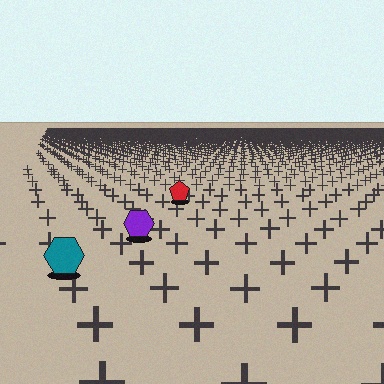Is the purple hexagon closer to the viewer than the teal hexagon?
No. The teal hexagon is closer — you can tell from the texture gradient: the ground texture is coarser near it.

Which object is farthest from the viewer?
The red pentagon is farthest from the viewer. It appears smaller and the ground texture around it is denser.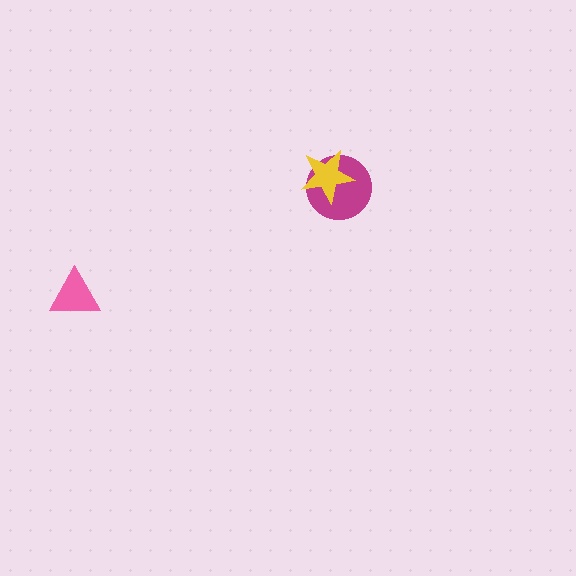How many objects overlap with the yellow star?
1 object overlaps with the yellow star.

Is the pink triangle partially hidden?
No, no other shape covers it.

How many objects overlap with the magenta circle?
1 object overlaps with the magenta circle.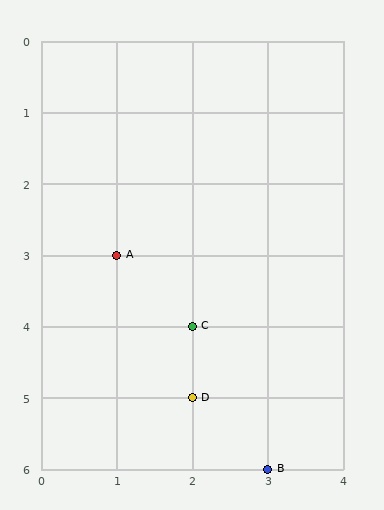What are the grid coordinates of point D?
Point D is at grid coordinates (2, 5).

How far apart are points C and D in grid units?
Points C and D are 1 row apart.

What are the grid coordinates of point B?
Point B is at grid coordinates (3, 6).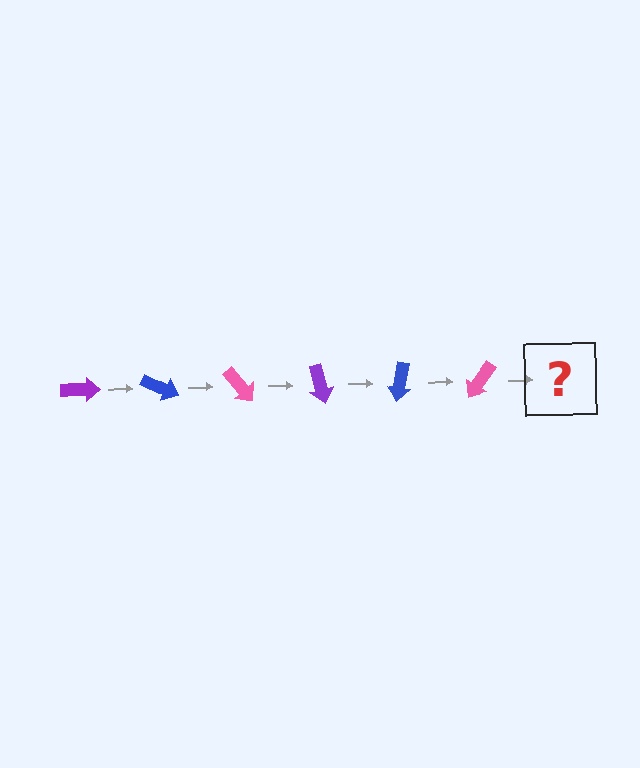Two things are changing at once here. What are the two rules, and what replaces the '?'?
The two rules are that it rotates 25 degrees each step and the color cycles through purple, blue, and pink. The '?' should be a purple arrow, rotated 150 degrees from the start.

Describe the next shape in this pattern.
It should be a purple arrow, rotated 150 degrees from the start.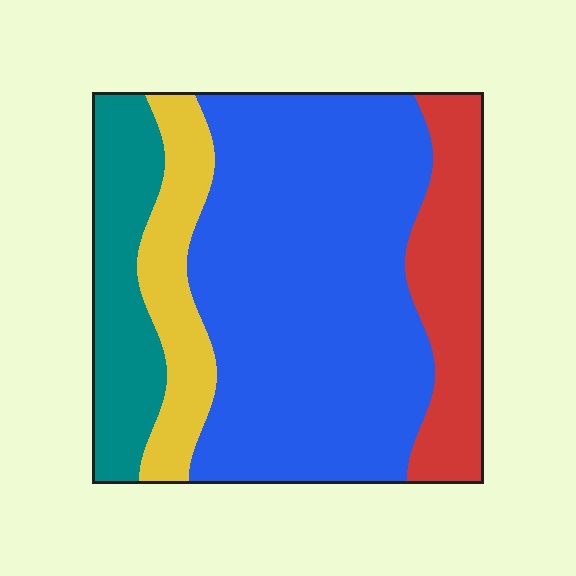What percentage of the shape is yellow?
Yellow takes up about one eighth (1/8) of the shape.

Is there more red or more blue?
Blue.